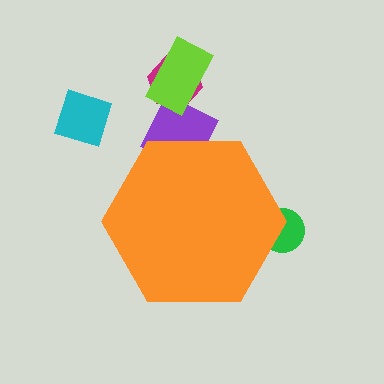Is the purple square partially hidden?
Yes, the purple square is partially hidden behind the orange hexagon.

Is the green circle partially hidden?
Yes, the green circle is partially hidden behind the orange hexagon.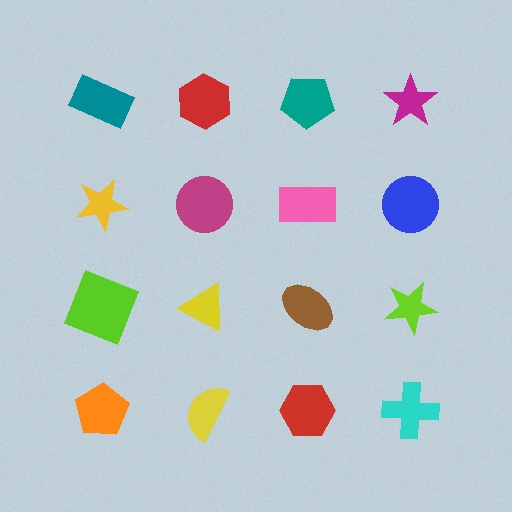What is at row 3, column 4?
A lime star.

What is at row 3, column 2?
A yellow triangle.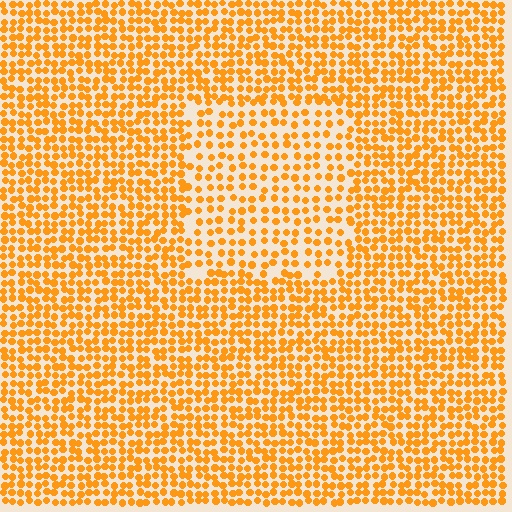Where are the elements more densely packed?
The elements are more densely packed outside the rectangle boundary.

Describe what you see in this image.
The image contains small orange elements arranged at two different densities. A rectangle-shaped region is visible where the elements are less densely packed than the surrounding area.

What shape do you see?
I see a rectangle.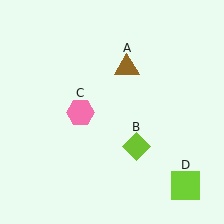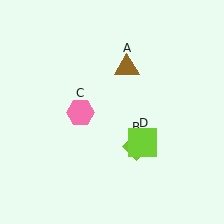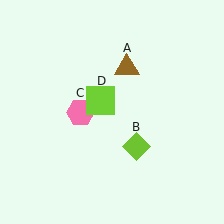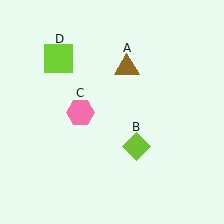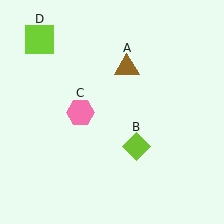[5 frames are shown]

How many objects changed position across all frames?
1 object changed position: lime square (object D).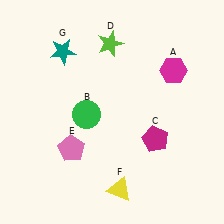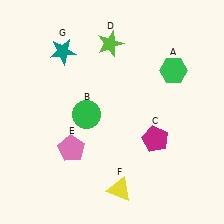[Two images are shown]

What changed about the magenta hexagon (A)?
In Image 1, A is magenta. In Image 2, it changed to green.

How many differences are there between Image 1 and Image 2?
There is 1 difference between the two images.